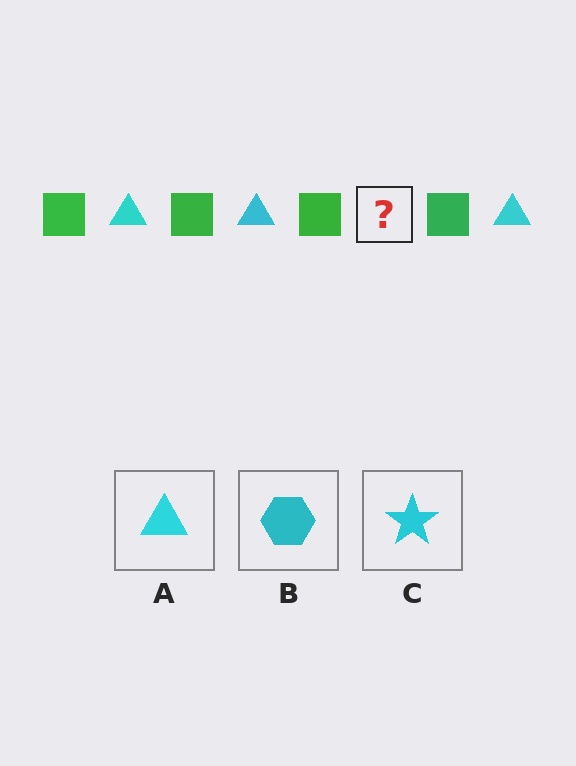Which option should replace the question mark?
Option A.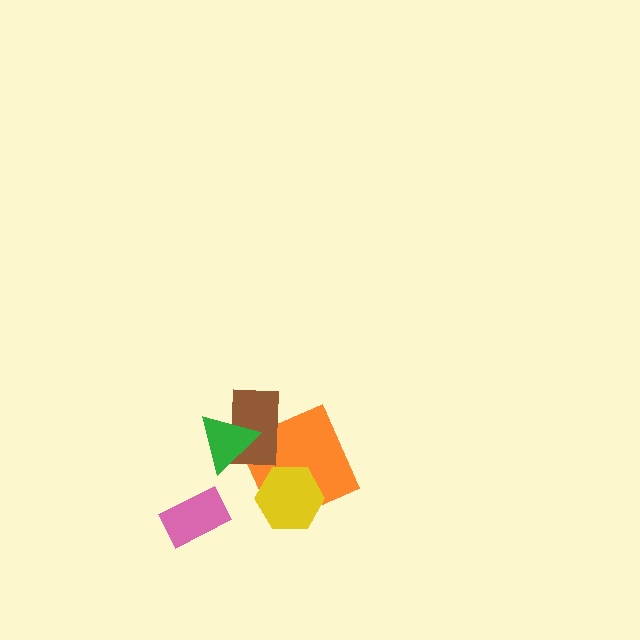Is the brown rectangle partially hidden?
Yes, it is partially covered by another shape.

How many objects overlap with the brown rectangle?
2 objects overlap with the brown rectangle.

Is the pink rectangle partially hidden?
No, no other shape covers it.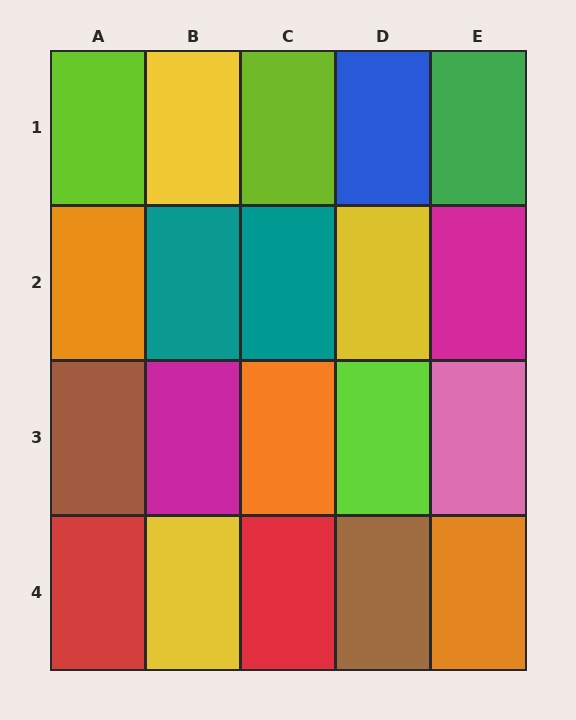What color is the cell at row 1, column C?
Lime.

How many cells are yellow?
3 cells are yellow.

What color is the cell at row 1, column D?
Blue.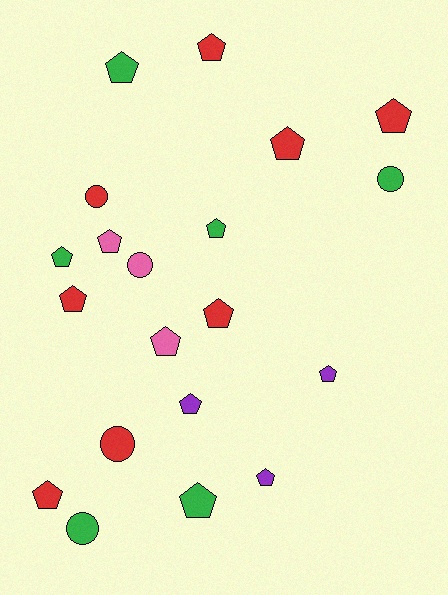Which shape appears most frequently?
Pentagon, with 15 objects.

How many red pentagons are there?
There are 6 red pentagons.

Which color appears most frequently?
Red, with 8 objects.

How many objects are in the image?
There are 20 objects.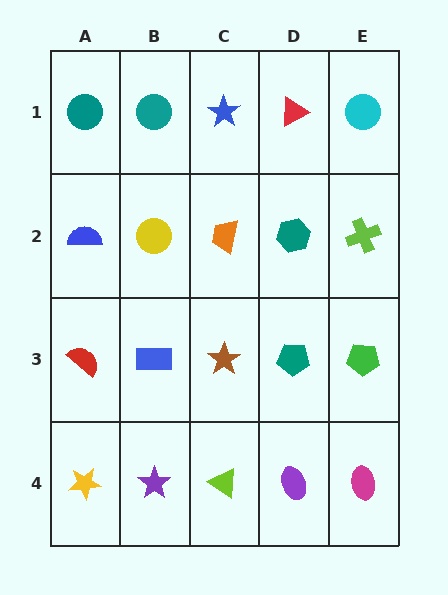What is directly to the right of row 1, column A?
A teal circle.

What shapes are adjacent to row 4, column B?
A blue rectangle (row 3, column B), a yellow star (row 4, column A), a lime triangle (row 4, column C).